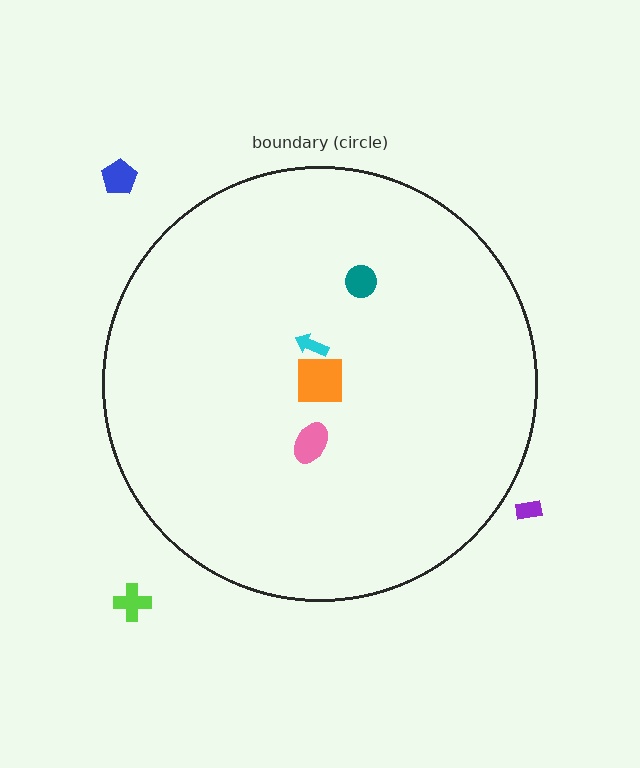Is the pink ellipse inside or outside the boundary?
Inside.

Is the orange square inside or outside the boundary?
Inside.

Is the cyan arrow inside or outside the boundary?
Inside.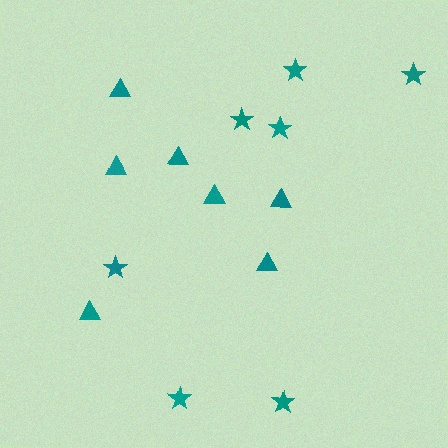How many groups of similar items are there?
There are 2 groups: one group of triangles (7) and one group of stars (7).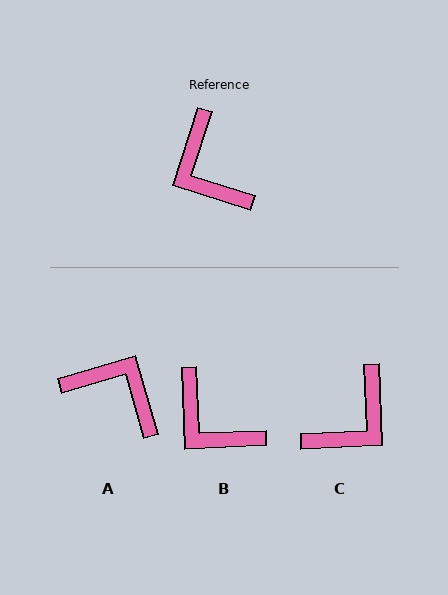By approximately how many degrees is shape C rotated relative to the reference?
Approximately 111 degrees counter-clockwise.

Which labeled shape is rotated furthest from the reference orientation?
A, about 145 degrees away.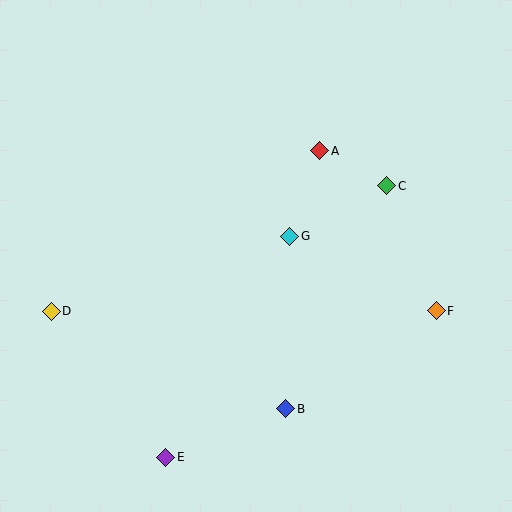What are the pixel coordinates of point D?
Point D is at (51, 311).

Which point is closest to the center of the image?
Point G at (290, 236) is closest to the center.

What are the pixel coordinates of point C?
Point C is at (387, 186).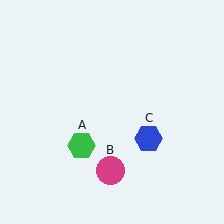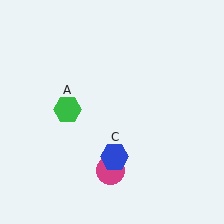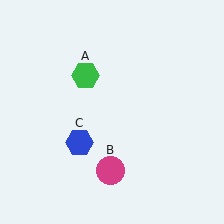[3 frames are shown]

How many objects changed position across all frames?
2 objects changed position: green hexagon (object A), blue hexagon (object C).